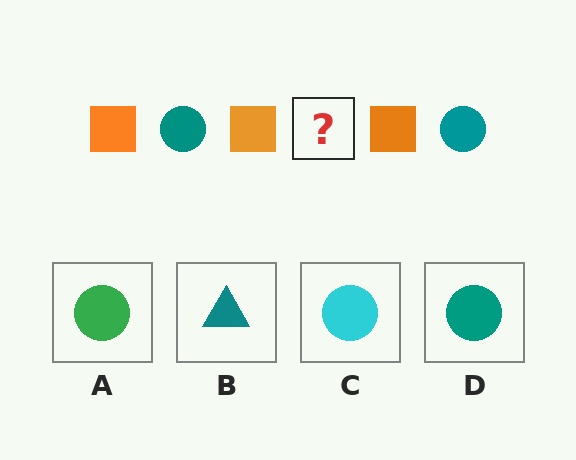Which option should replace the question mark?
Option D.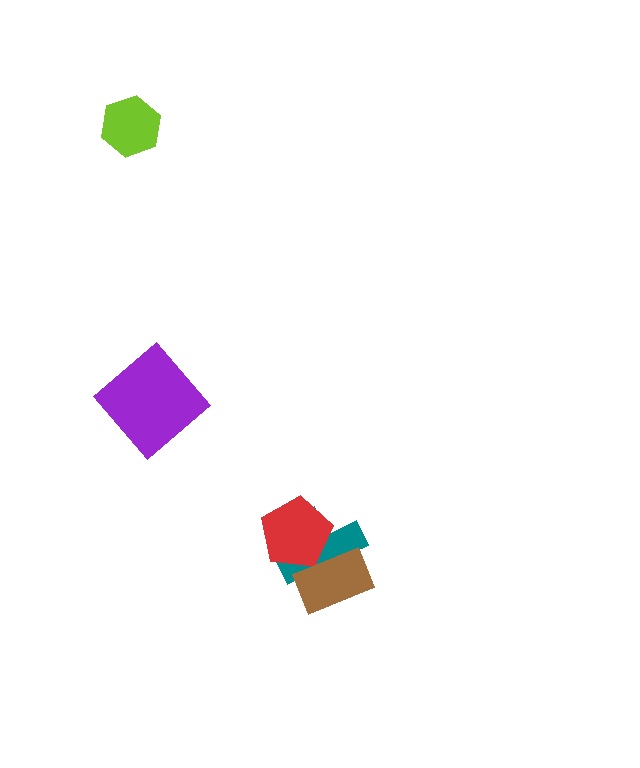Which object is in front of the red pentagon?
The brown rectangle is in front of the red pentagon.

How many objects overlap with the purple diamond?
0 objects overlap with the purple diamond.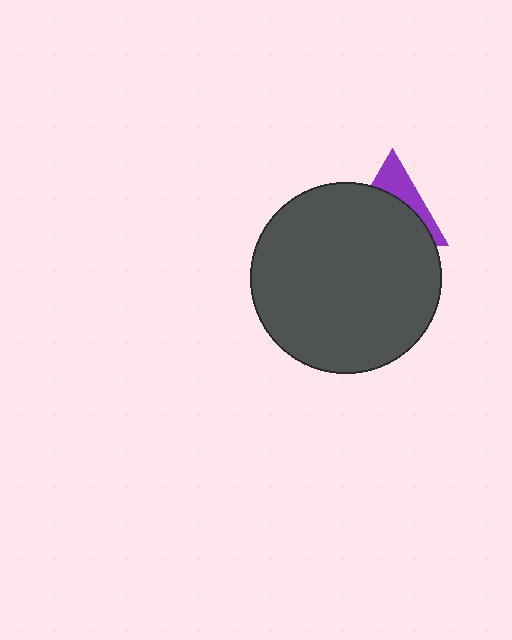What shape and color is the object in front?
The object in front is a dark gray circle.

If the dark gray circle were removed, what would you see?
You would see the complete purple triangle.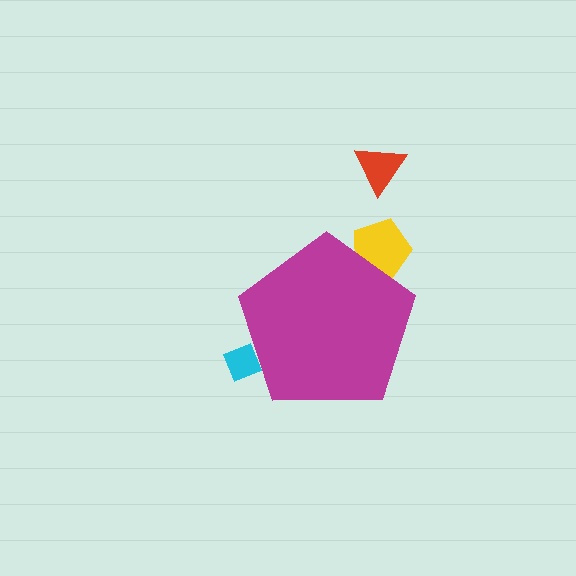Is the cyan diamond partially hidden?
Yes, the cyan diamond is partially hidden behind the magenta pentagon.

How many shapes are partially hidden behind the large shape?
2 shapes are partially hidden.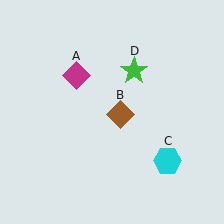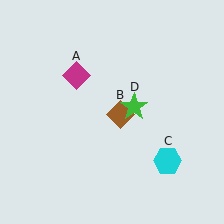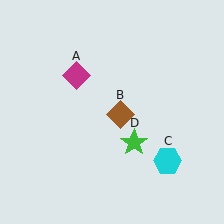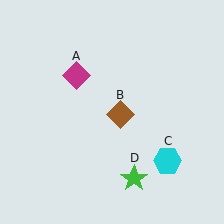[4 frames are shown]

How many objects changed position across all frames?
1 object changed position: green star (object D).